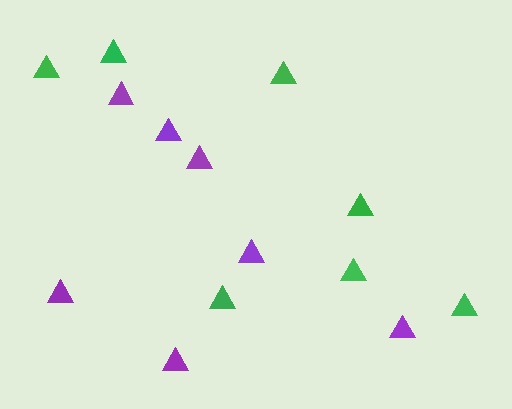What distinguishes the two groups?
There are 2 groups: one group of purple triangles (7) and one group of green triangles (7).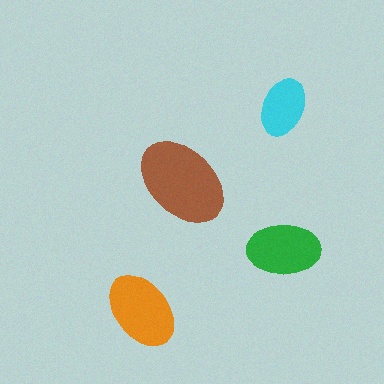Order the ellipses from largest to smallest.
the brown one, the orange one, the green one, the cyan one.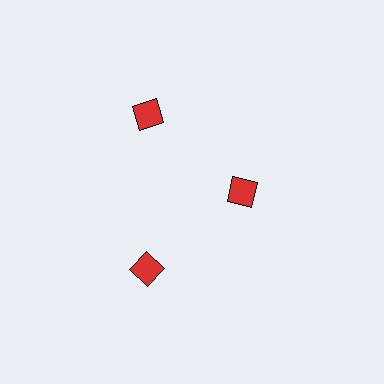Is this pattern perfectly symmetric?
No. The 3 red diamonds are arranged in a ring, but one element near the 3 o'clock position is pulled inward toward the center, breaking the 3-fold rotational symmetry.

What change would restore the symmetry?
The symmetry would be restored by moving it outward, back onto the ring so that all 3 diamonds sit at equal angles and equal distance from the center.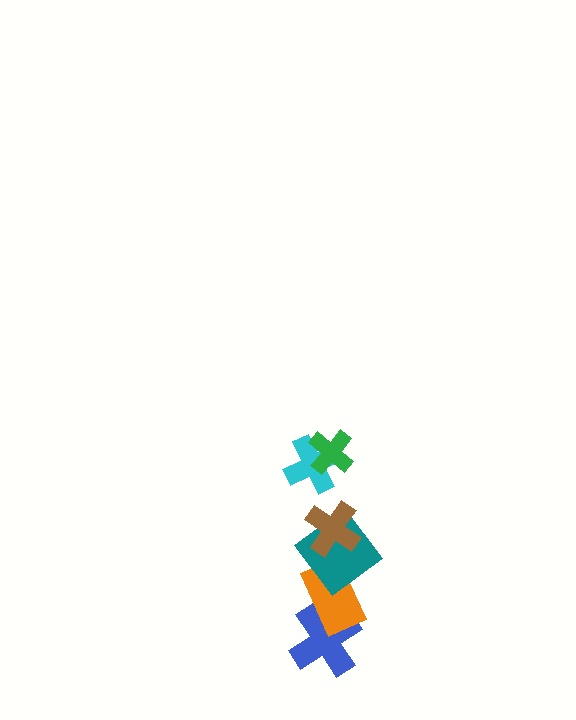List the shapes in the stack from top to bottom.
From top to bottom: the green cross, the cyan cross, the brown cross, the teal diamond, the orange rectangle, the blue cross.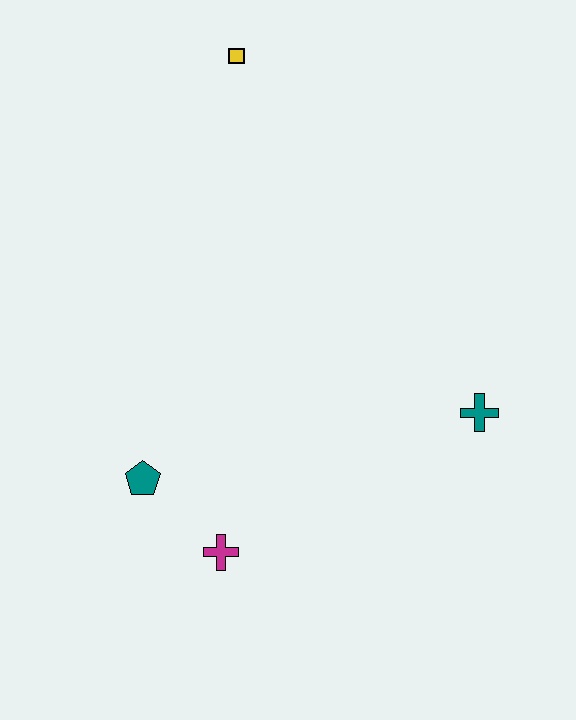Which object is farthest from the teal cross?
The yellow square is farthest from the teal cross.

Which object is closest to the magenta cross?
The teal pentagon is closest to the magenta cross.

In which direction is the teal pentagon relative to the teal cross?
The teal pentagon is to the left of the teal cross.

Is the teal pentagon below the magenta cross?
No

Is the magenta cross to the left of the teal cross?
Yes